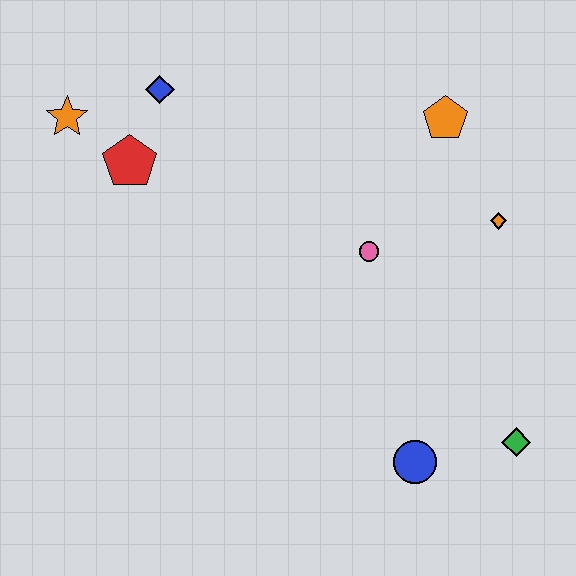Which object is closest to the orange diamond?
The orange pentagon is closest to the orange diamond.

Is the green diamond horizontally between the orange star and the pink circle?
No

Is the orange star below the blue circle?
No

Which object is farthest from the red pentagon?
The green diamond is farthest from the red pentagon.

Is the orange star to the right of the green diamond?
No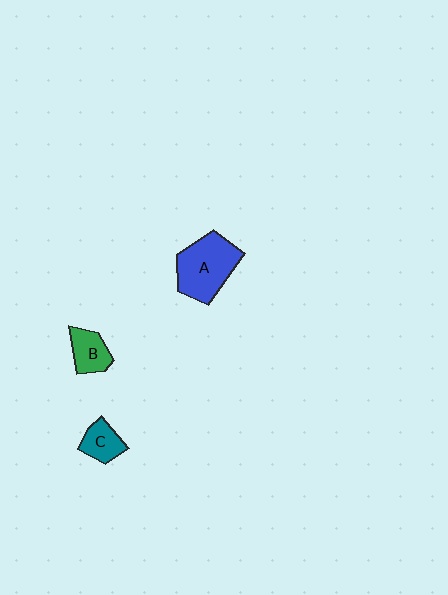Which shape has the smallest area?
Shape C (teal).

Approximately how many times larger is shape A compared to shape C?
Approximately 2.3 times.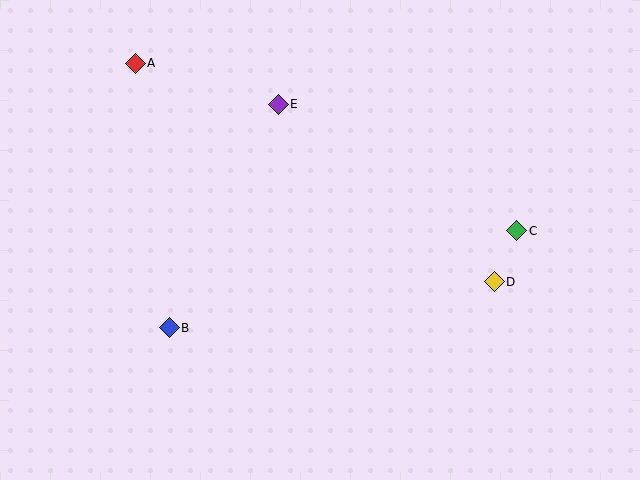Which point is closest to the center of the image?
Point E at (278, 104) is closest to the center.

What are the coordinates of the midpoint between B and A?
The midpoint between B and A is at (152, 195).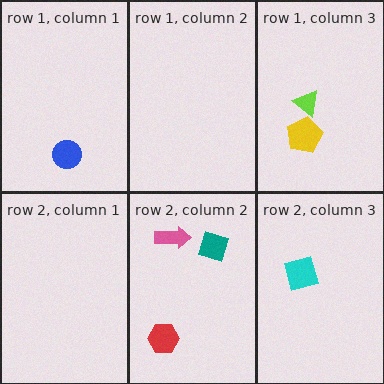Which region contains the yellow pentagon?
The row 1, column 3 region.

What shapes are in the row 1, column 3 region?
The yellow pentagon, the lime triangle.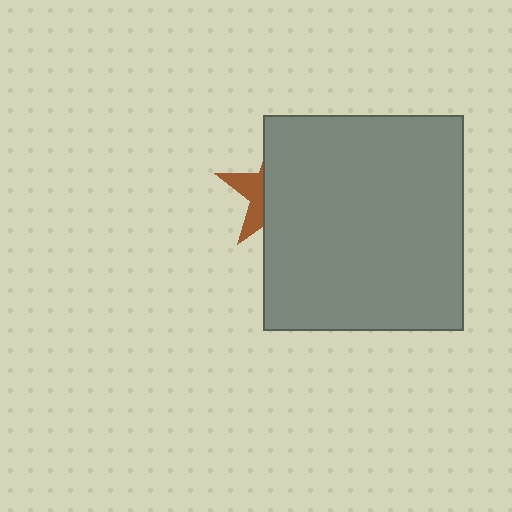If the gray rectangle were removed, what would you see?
You would see the complete brown star.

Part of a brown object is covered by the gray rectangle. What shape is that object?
It is a star.